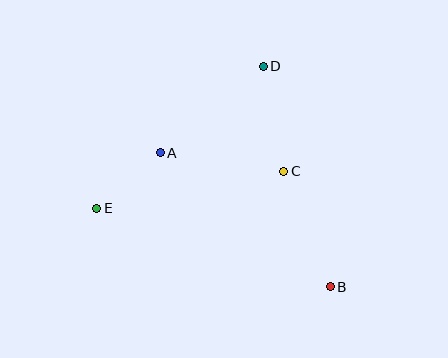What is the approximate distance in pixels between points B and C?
The distance between B and C is approximately 125 pixels.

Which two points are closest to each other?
Points A and E are closest to each other.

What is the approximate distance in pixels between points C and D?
The distance between C and D is approximately 107 pixels.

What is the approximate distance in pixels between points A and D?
The distance between A and D is approximately 134 pixels.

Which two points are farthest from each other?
Points B and E are farthest from each other.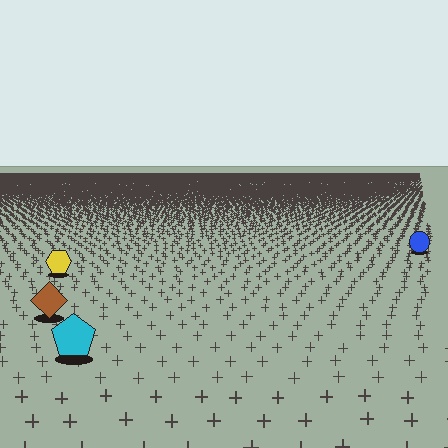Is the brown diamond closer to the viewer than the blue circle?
Yes. The brown diamond is closer — you can tell from the texture gradient: the ground texture is coarser near it.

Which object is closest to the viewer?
The cyan pentagon is closest. The texture marks near it are larger and more spread out.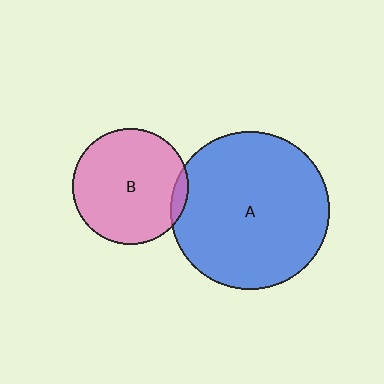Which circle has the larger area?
Circle A (blue).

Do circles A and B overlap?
Yes.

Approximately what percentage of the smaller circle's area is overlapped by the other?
Approximately 5%.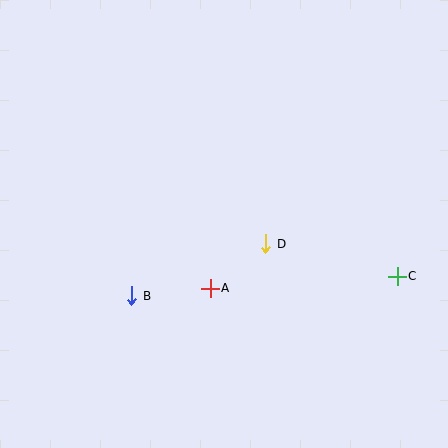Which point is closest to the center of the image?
Point D at (266, 244) is closest to the center.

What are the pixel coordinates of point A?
Point A is at (210, 288).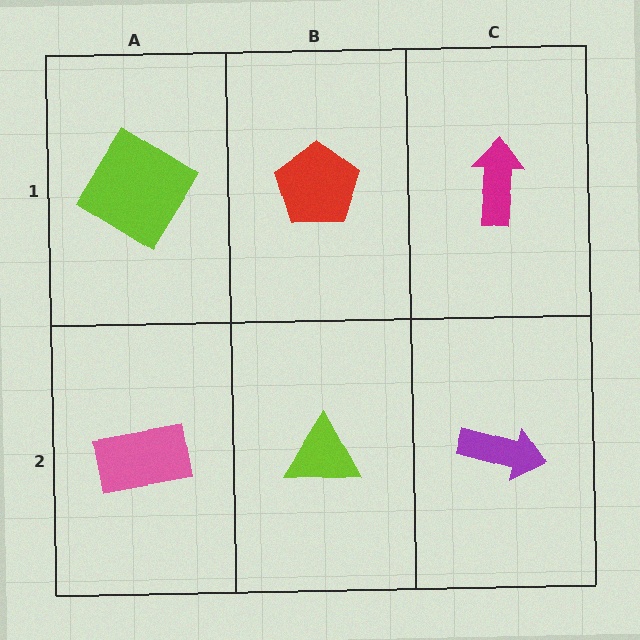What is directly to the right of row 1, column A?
A red pentagon.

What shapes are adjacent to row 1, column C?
A purple arrow (row 2, column C), a red pentagon (row 1, column B).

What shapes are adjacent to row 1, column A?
A pink rectangle (row 2, column A), a red pentagon (row 1, column B).